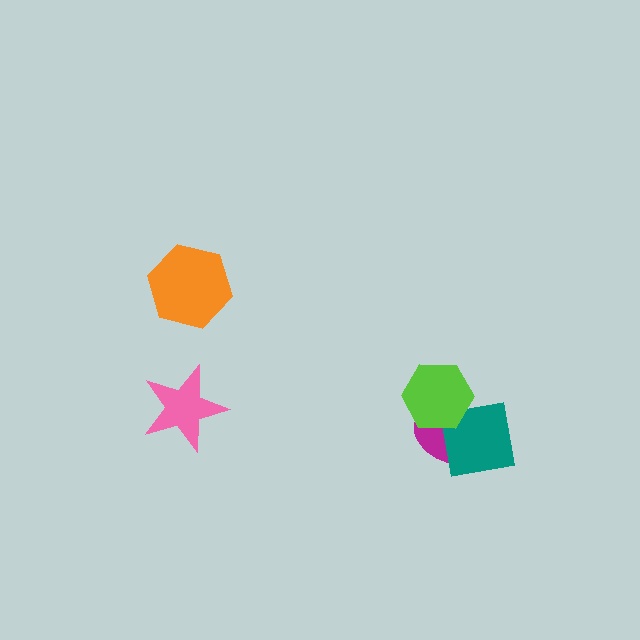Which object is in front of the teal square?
The lime hexagon is in front of the teal square.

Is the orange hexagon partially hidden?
No, no other shape covers it.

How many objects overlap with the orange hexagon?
0 objects overlap with the orange hexagon.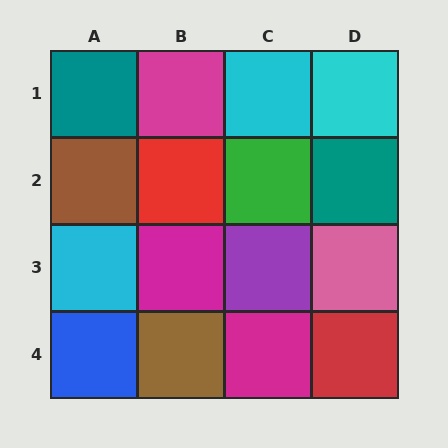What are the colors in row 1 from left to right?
Teal, magenta, cyan, cyan.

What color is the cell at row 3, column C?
Purple.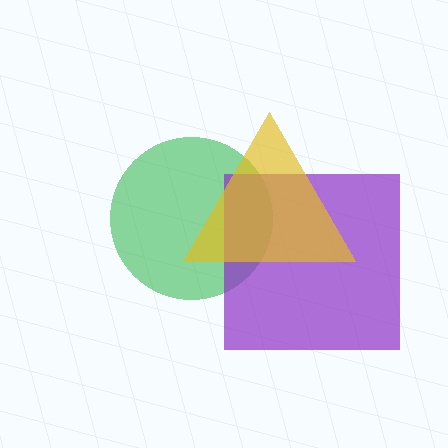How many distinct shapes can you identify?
There are 3 distinct shapes: a green circle, a purple square, a yellow triangle.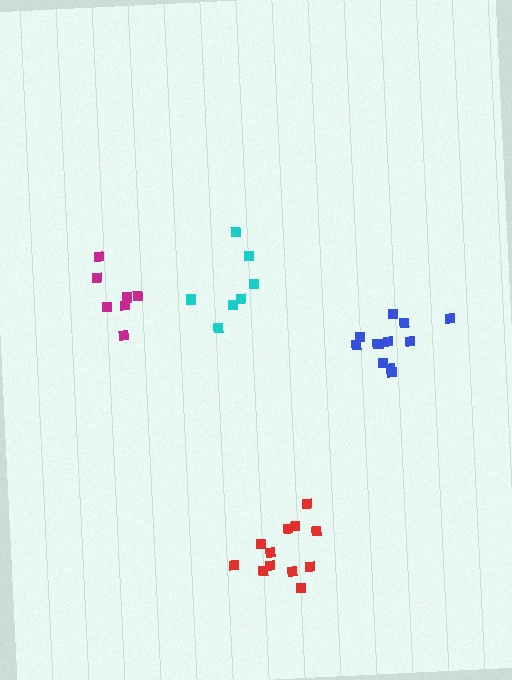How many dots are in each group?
Group 1: 7 dots, Group 2: 12 dots, Group 3: 11 dots, Group 4: 7 dots (37 total).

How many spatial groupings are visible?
There are 4 spatial groupings.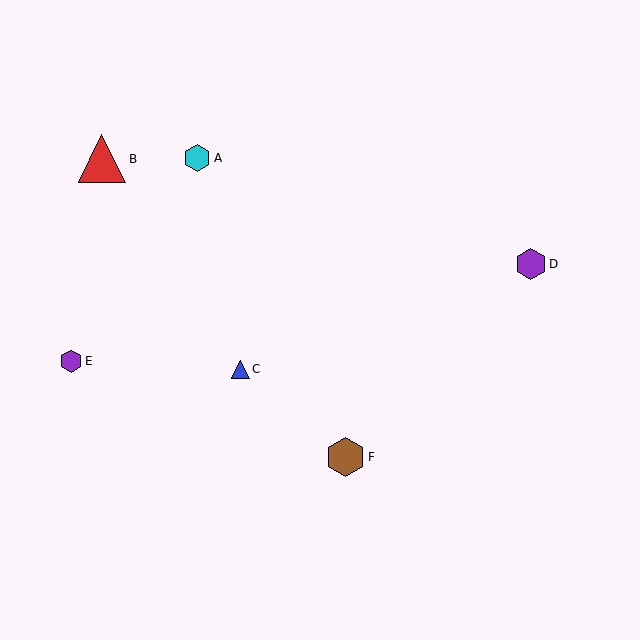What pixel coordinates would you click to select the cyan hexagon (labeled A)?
Click at (197, 158) to select the cyan hexagon A.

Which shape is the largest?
The red triangle (labeled B) is the largest.